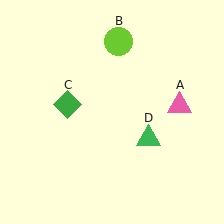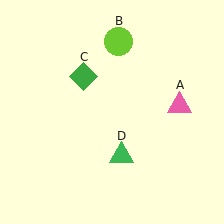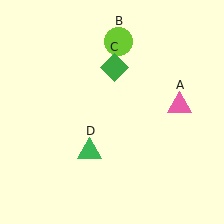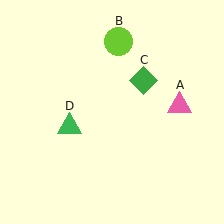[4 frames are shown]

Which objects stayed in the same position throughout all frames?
Pink triangle (object A) and lime circle (object B) remained stationary.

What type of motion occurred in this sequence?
The green diamond (object C), green triangle (object D) rotated clockwise around the center of the scene.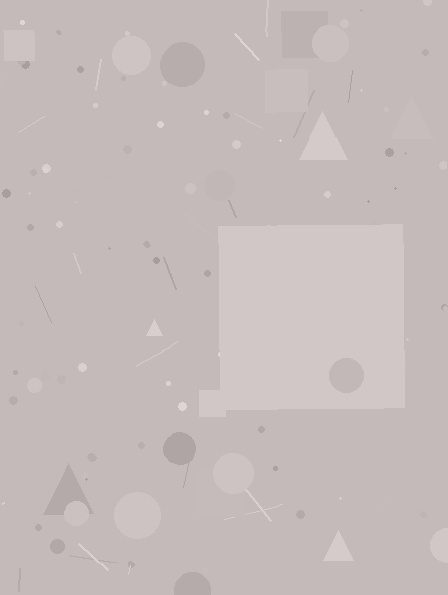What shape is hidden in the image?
A square is hidden in the image.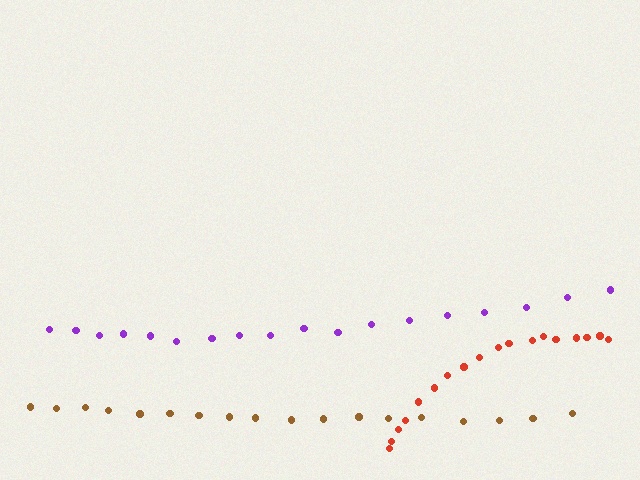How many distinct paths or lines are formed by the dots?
There are 3 distinct paths.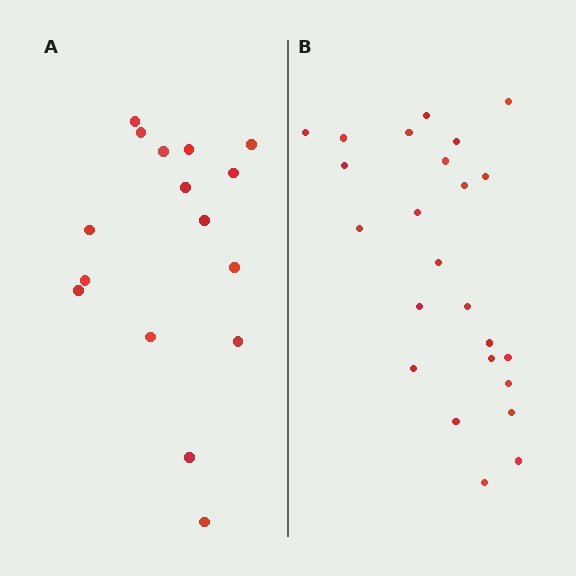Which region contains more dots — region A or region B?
Region B (the right region) has more dots.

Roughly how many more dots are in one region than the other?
Region B has roughly 8 or so more dots than region A.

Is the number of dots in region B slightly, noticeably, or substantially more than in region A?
Region B has substantially more. The ratio is roughly 1.5 to 1.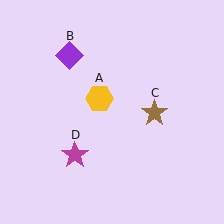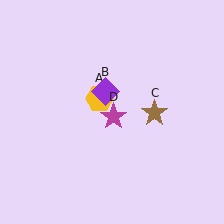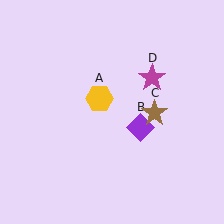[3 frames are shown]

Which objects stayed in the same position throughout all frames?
Yellow hexagon (object A) and brown star (object C) remained stationary.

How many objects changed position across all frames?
2 objects changed position: purple diamond (object B), magenta star (object D).